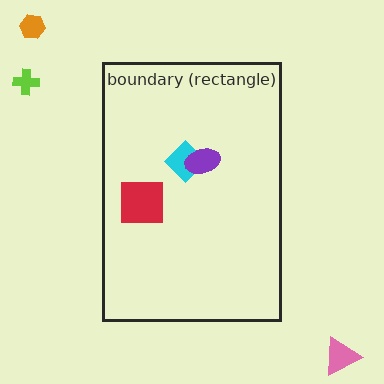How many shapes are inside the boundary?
3 inside, 3 outside.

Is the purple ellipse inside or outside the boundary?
Inside.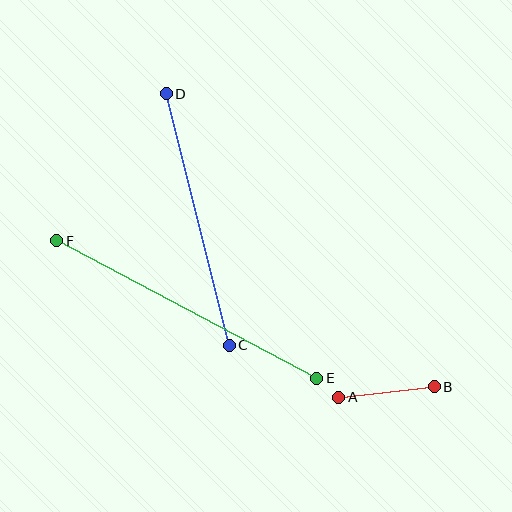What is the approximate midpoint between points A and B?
The midpoint is at approximately (386, 392) pixels.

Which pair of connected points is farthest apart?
Points E and F are farthest apart.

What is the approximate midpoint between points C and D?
The midpoint is at approximately (198, 220) pixels.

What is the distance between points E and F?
The distance is approximately 294 pixels.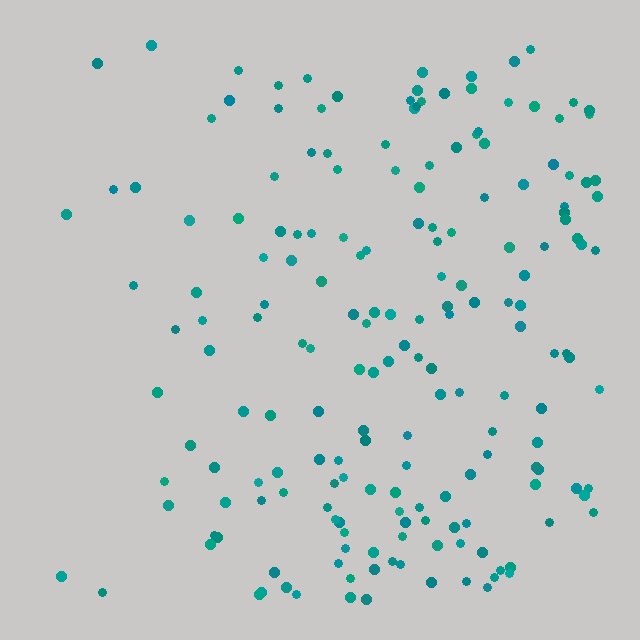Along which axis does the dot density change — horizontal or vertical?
Horizontal.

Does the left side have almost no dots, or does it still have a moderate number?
Still a moderate number, just noticeably fewer than the right.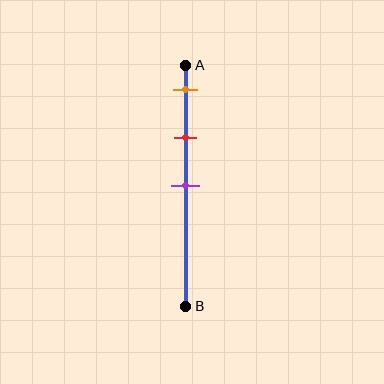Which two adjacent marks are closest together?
The orange and red marks are the closest adjacent pair.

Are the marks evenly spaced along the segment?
Yes, the marks are approximately evenly spaced.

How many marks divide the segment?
There are 3 marks dividing the segment.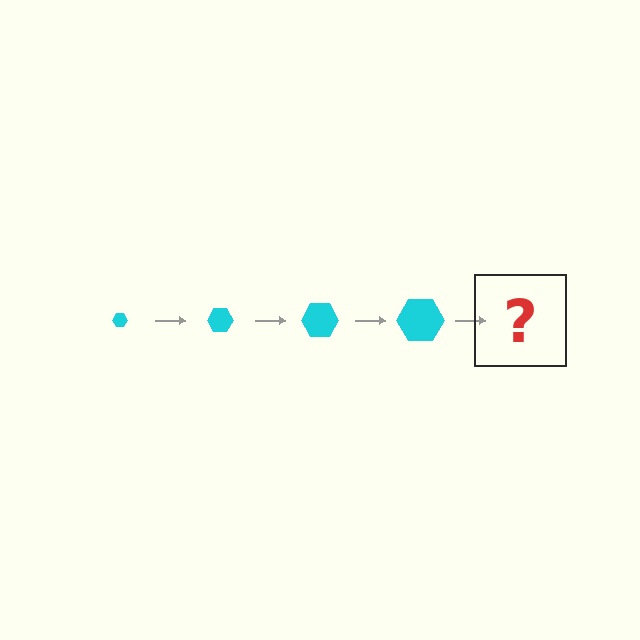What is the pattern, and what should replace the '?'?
The pattern is that the hexagon gets progressively larger each step. The '?' should be a cyan hexagon, larger than the previous one.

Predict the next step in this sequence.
The next step is a cyan hexagon, larger than the previous one.